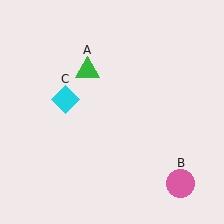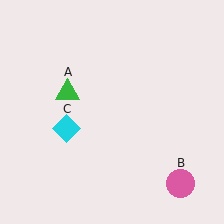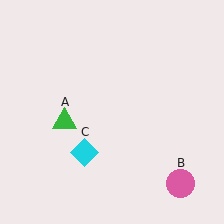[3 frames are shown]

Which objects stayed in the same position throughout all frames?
Pink circle (object B) remained stationary.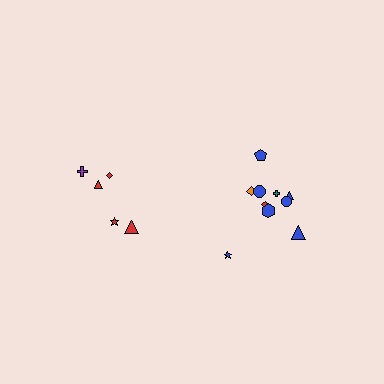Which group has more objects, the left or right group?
The right group.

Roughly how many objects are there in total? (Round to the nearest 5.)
Roughly 15 objects in total.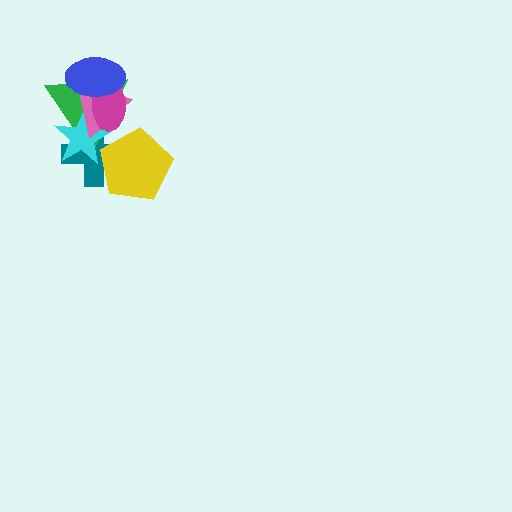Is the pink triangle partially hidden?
Yes, it is partially covered by another shape.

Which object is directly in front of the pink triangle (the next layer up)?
The magenta ellipse is directly in front of the pink triangle.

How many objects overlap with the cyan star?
5 objects overlap with the cyan star.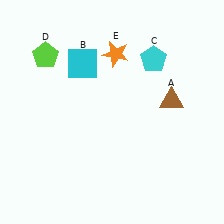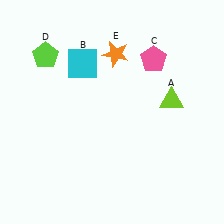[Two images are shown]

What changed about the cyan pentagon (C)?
In Image 1, C is cyan. In Image 2, it changed to pink.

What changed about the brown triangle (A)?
In Image 1, A is brown. In Image 2, it changed to lime.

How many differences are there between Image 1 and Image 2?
There are 2 differences between the two images.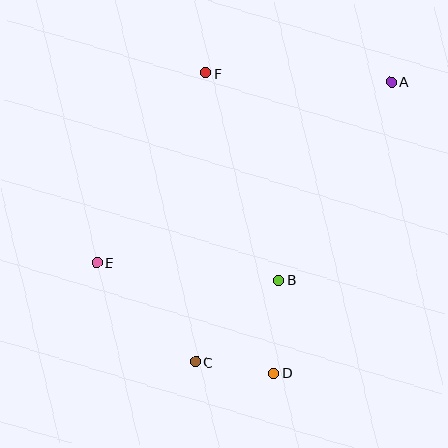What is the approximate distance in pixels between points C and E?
The distance between C and E is approximately 140 pixels.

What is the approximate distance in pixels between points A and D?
The distance between A and D is approximately 314 pixels.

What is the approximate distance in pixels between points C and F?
The distance between C and F is approximately 289 pixels.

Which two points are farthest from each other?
Points A and E are farthest from each other.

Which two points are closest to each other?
Points C and D are closest to each other.